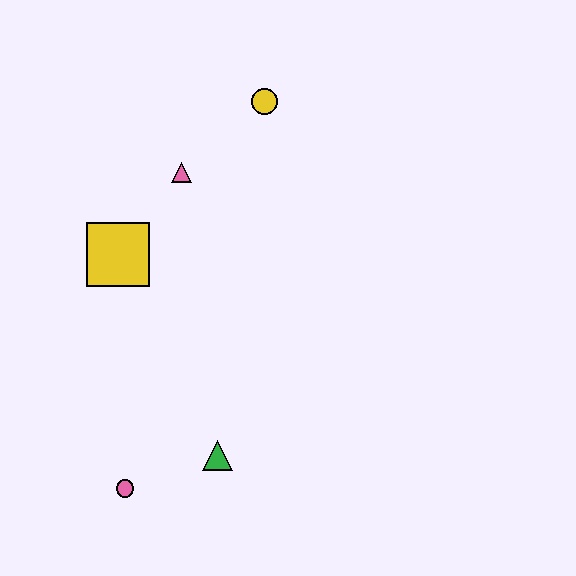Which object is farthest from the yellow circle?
The pink circle is farthest from the yellow circle.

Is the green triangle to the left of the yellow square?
No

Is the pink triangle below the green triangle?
No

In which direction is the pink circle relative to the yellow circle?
The pink circle is below the yellow circle.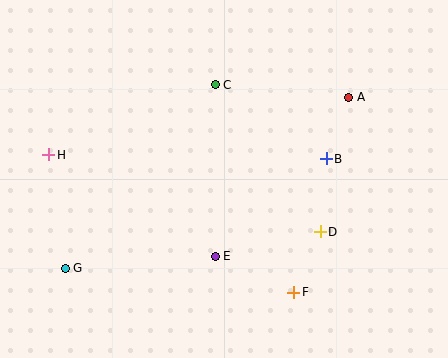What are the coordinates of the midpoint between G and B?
The midpoint between G and B is at (196, 214).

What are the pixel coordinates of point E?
Point E is at (215, 256).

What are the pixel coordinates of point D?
Point D is at (320, 232).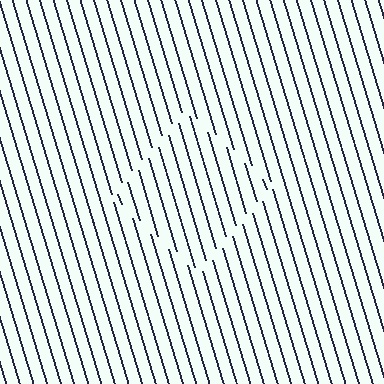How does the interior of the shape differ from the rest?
The interior of the shape contains the same grating, shifted by half a period — the contour is defined by the phase discontinuity where line-ends from the inner and outer gratings abut.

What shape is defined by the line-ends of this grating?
An illusory square. The interior of the shape contains the same grating, shifted by half a period — the contour is defined by the phase discontinuity where line-ends from the inner and outer gratings abut.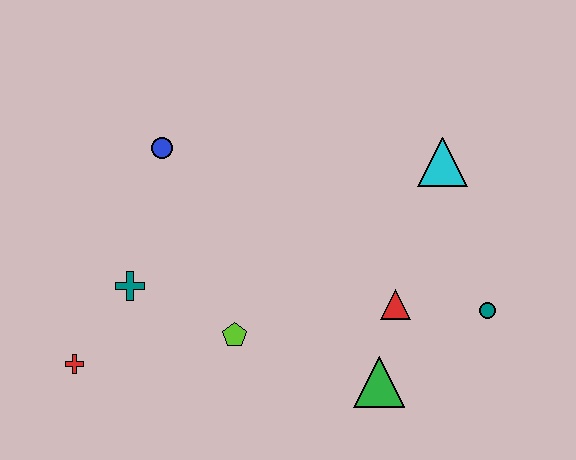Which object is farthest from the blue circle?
The teal circle is farthest from the blue circle.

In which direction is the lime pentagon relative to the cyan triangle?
The lime pentagon is to the left of the cyan triangle.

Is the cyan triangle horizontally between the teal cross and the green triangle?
No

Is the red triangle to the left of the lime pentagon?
No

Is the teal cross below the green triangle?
No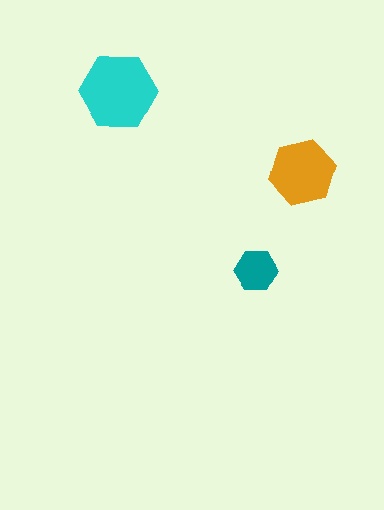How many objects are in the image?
There are 3 objects in the image.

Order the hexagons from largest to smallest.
the cyan one, the orange one, the teal one.